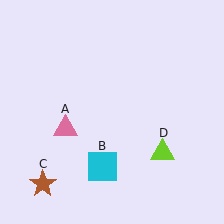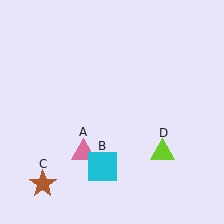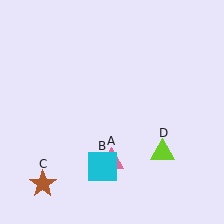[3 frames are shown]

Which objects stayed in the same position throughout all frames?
Cyan square (object B) and brown star (object C) and lime triangle (object D) remained stationary.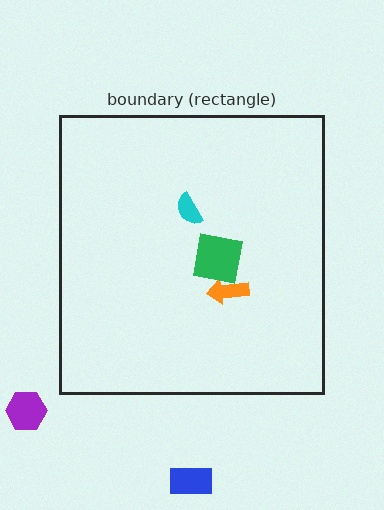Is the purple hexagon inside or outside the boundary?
Outside.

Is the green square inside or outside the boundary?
Inside.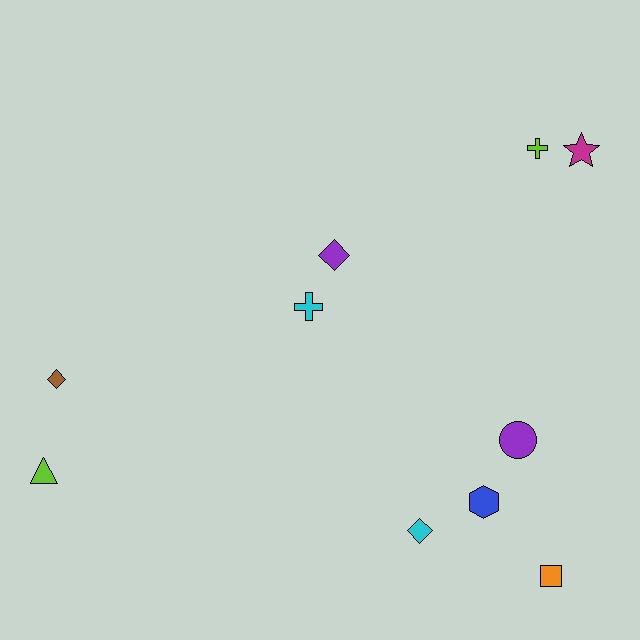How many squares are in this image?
There is 1 square.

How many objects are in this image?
There are 10 objects.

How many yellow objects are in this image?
There are no yellow objects.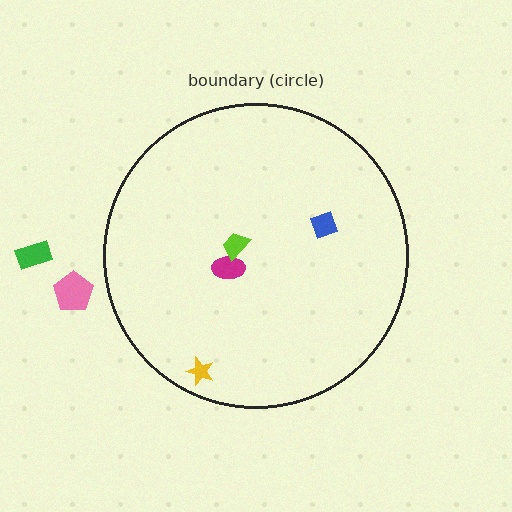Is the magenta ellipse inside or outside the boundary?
Inside.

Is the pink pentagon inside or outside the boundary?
Outside.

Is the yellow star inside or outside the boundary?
Inside.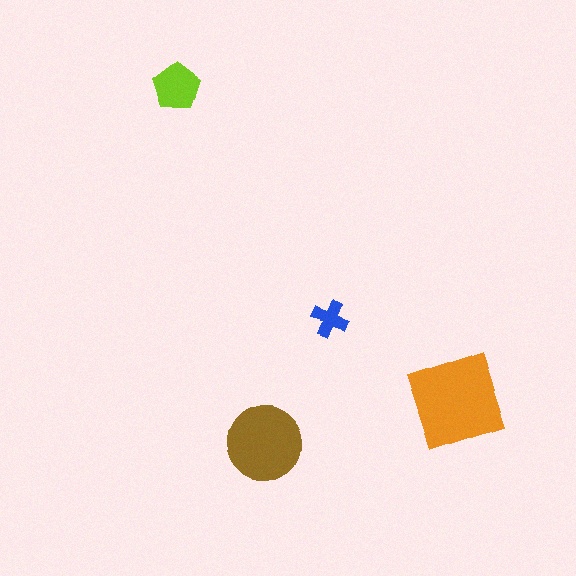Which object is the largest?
The orange diamond.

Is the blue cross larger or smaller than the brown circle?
Smaller.